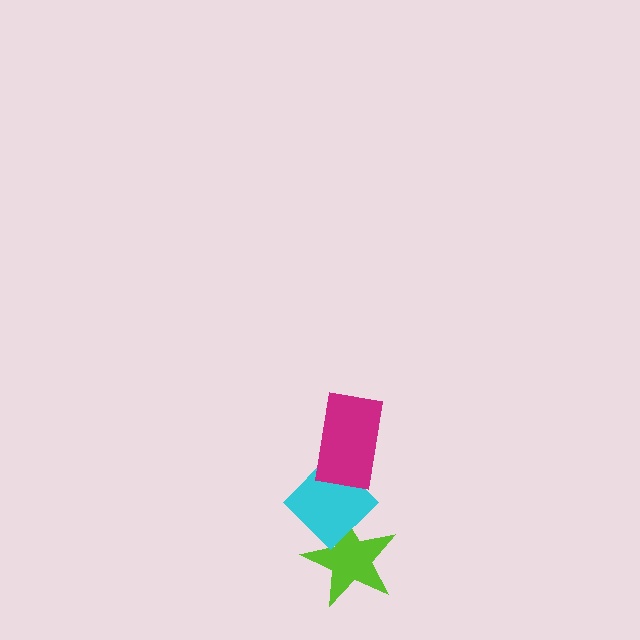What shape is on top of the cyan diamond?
The magenta rectangle is on top of the cyan diamond.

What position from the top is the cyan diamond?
The cyan diamond is 2nd from the top.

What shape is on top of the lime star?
The cyan diamond is on top of the lime star.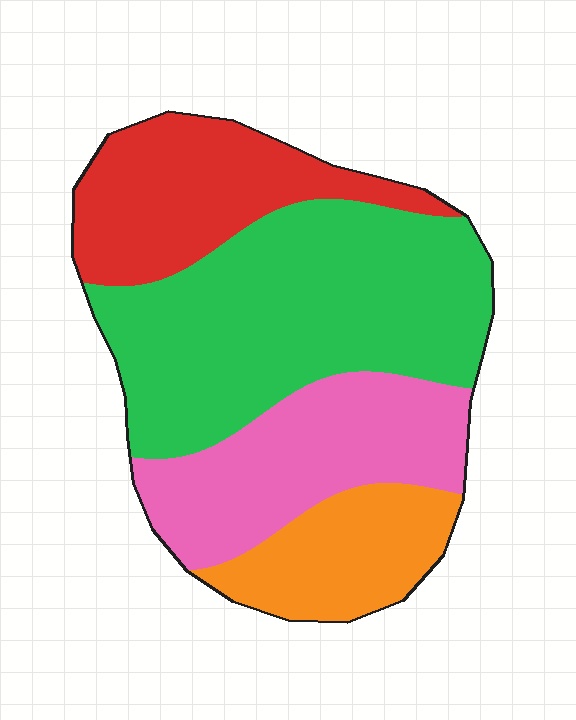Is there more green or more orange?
Green.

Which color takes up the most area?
Green, at roughly 40%.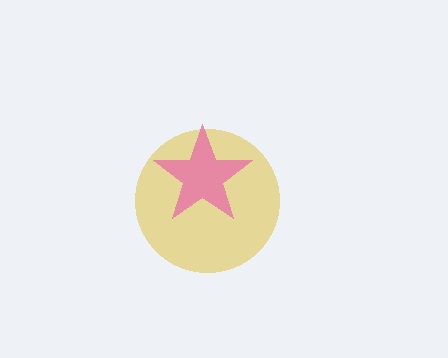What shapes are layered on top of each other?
The layered shapes are: a yellow circle, a pink star.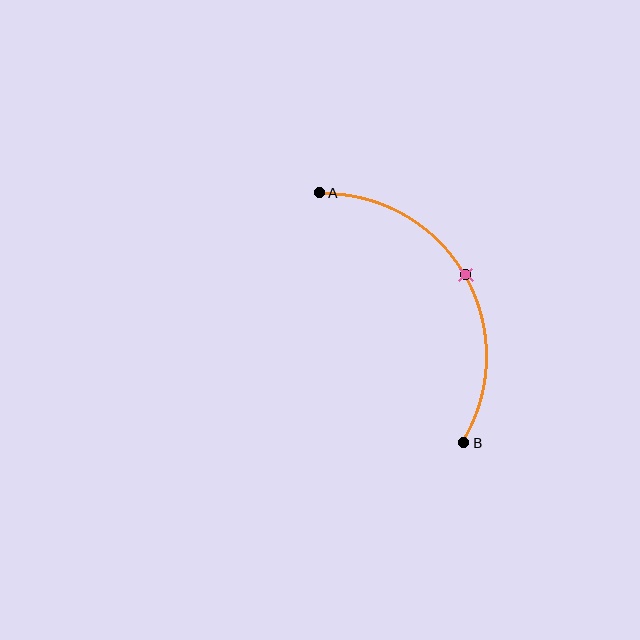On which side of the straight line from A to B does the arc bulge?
The arc bulges to the right of the straight line connecting A and B.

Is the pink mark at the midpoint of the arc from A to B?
Yes. The pink mark lies on the arc at equal arc-length from both A and B — it is the arc midpoint.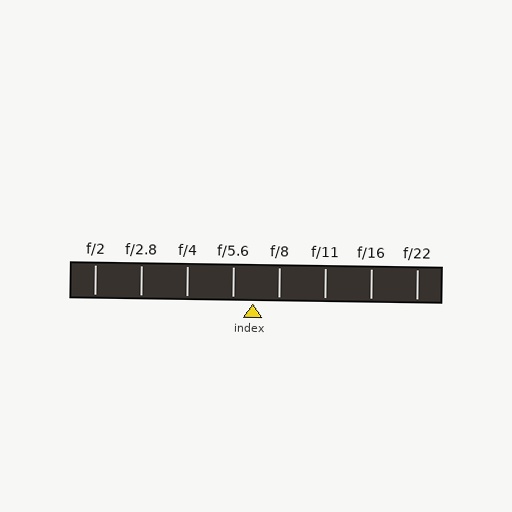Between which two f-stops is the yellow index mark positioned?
The index mark is between f/5.6 and f/8.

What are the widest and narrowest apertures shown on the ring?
The widest aperture shown is f/2 and the narrowest is f/22.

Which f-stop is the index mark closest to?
The index mark is closest to f/5.6.